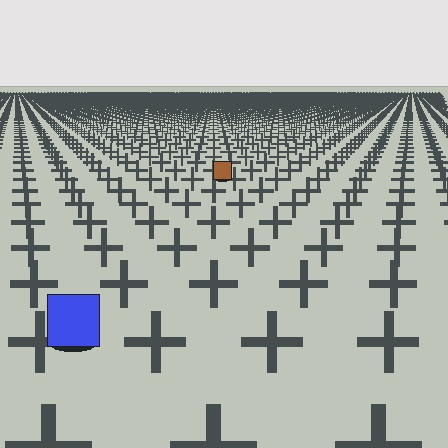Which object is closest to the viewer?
The blue square is closest. The texture marks near it are larger and more spread out.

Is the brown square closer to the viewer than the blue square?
No. The blue square is closer — you can tell from the texture gradient: the ground texture is coarser near it.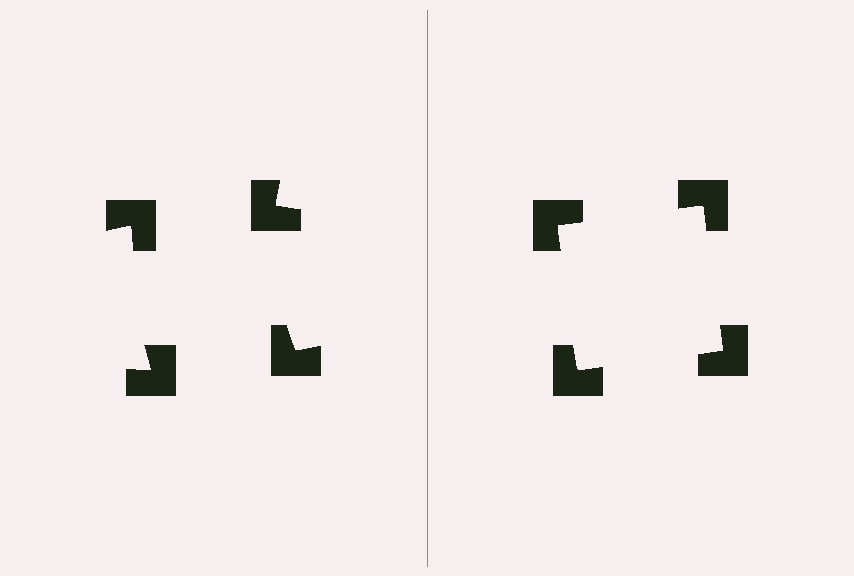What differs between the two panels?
The notched squares are positioned identically on both sides; only the wedge orientations differ. On the right they align to a square; on the left they are misaligned.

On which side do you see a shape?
An illusory square appears on the right side. On the left side the wedge cuts are rotated, so no coherent shape forms.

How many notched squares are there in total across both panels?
8 — 4 on each side.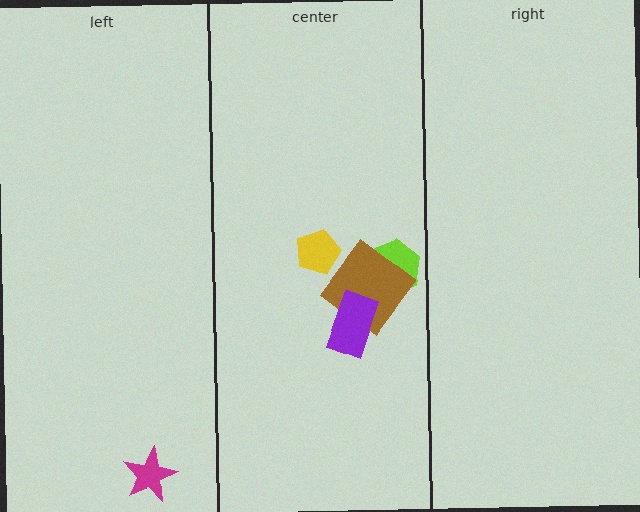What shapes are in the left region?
The magenta star.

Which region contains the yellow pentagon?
The center region.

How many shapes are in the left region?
1.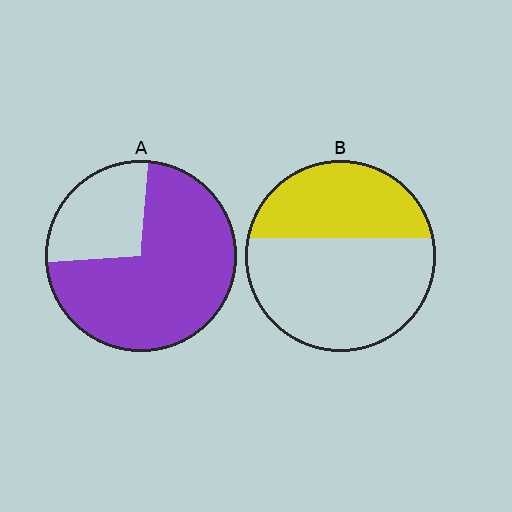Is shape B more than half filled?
No.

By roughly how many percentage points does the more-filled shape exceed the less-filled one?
By roughly 35 percentage points (A over B).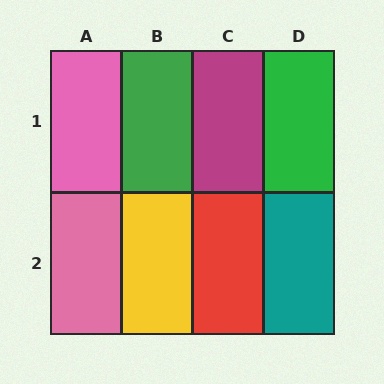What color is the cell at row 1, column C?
Magenta.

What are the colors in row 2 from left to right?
Pink, yellow, red, teal.